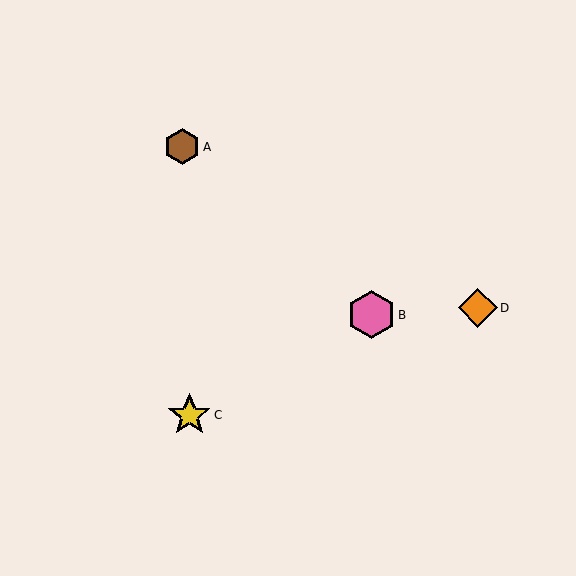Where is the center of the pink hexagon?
The center of the pink hexagon is at (371, 315).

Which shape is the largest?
The pink hexagon (labeled B) is the largest.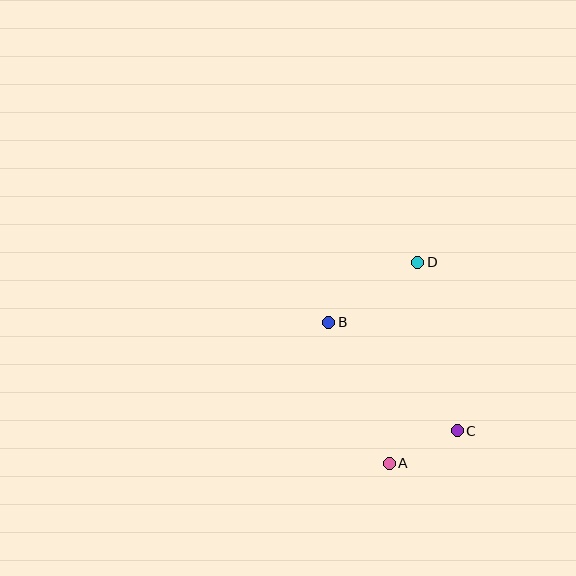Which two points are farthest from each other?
Points A and D are farthest from each other.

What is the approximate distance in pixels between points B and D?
The distance between B and D is approximately 107 pixels.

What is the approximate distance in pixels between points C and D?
The distance between C and D is approximately 173 pixels.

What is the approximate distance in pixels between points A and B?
The distance between A and B is approximately 153 pixels.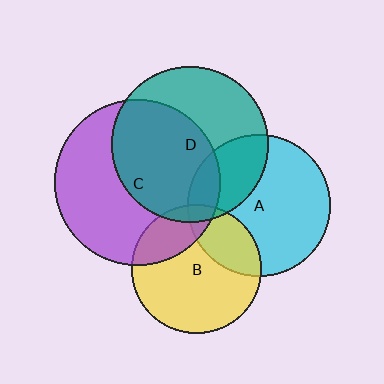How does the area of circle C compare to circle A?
Approximately 1.4 times.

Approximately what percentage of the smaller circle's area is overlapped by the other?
Approximately 25%.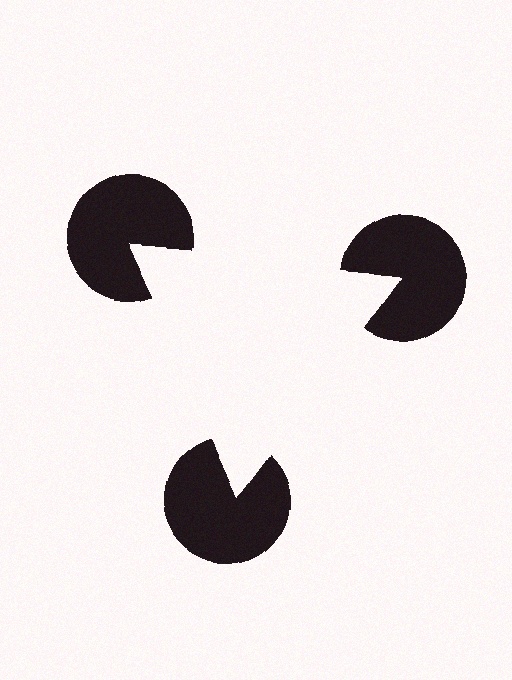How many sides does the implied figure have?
3 sides.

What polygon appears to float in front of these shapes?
An illusory triangle — its edges are inferred from the aligned wedge cuts in the pac-man discs, not physically drawn.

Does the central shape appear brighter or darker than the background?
It typically appears slightly brighter than the background, even though no actual brightness change is drawn.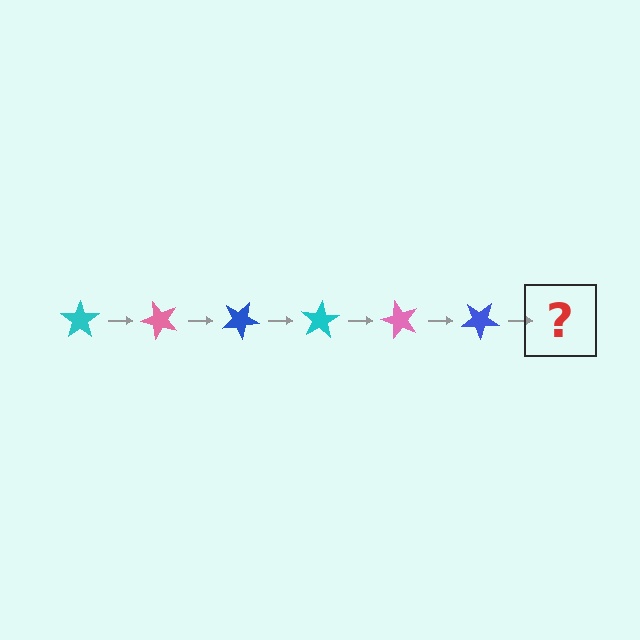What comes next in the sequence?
The next element should be a cyan star, rotated 300 degrees from the start.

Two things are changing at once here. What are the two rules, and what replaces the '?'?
The two rules are that it rotates 50 degrees each step and the color cycles through cyan, pink, and blue. The '?' should be a cyan star, rotated 300 degrees from the start.